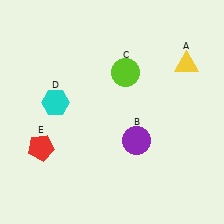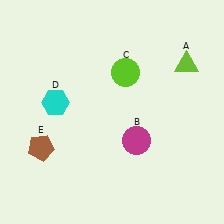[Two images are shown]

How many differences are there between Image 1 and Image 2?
There are 3 differences between the two images.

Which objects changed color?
A changed from yellow to lime. B changed from purple to magenta. E changed from red to brown.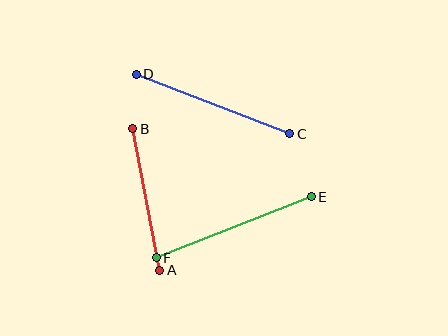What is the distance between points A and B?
The distance is approximately 144 pixels.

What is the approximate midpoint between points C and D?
The midpoint is at approximately (213, 104) pixels.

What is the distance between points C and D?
The distance is approximately 164 pixels.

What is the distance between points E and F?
The distance is approximately 166 pixels.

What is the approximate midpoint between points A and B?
The midpoint is at approximately (146, 200) pixels.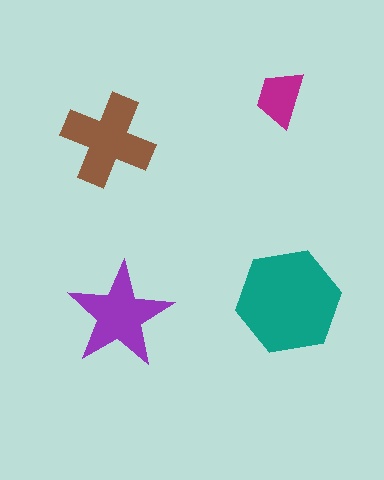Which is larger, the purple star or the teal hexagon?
The teal hexagon.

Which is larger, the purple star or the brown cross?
The brown cross.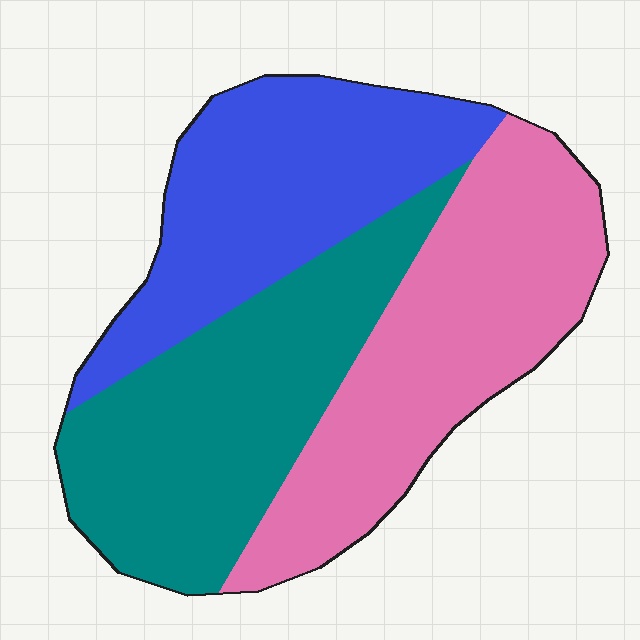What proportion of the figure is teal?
Teal covers 35% of the figure.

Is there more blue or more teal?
Teal.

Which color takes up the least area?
Blue, at roughly 30%.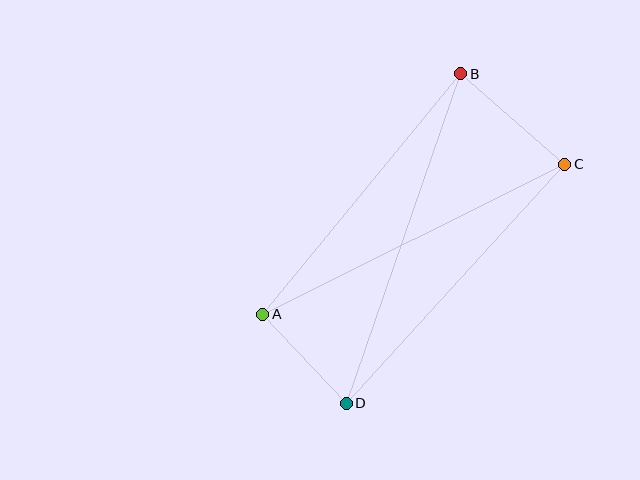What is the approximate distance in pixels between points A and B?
The distance between A and B is approximately 312 pixels.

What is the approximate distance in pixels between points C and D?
The distance between C and D is approximately 324 pixels.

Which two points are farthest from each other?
Points B and D are farthest from each other.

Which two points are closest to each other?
Points A and D are closest to each other.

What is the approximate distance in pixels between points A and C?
The distance between A and C is approximately 337 pixels.